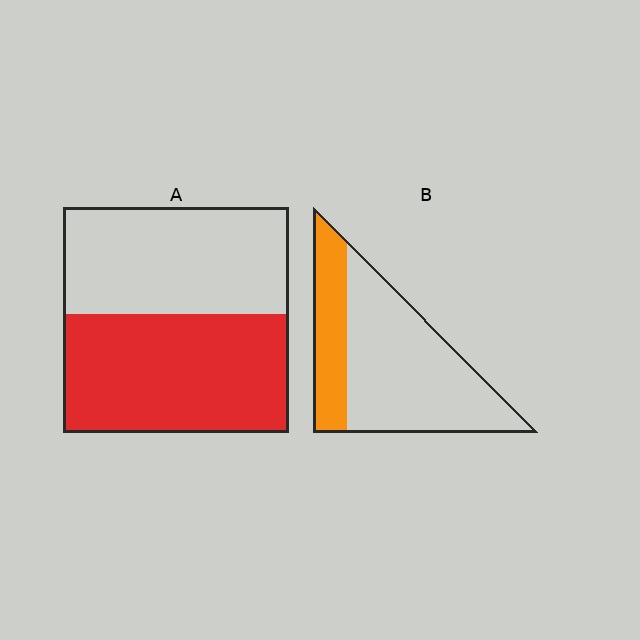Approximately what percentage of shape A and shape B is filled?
A is approximately 55% and B is approximately 30%.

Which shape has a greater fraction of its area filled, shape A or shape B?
Shape A.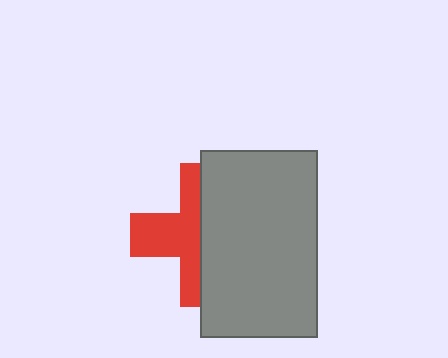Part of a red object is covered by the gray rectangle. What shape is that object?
It is a cross.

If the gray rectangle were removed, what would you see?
You would see the complete red cross.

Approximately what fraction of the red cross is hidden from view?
Roughly 53% of the red cross is hidden behind the gray rectangle.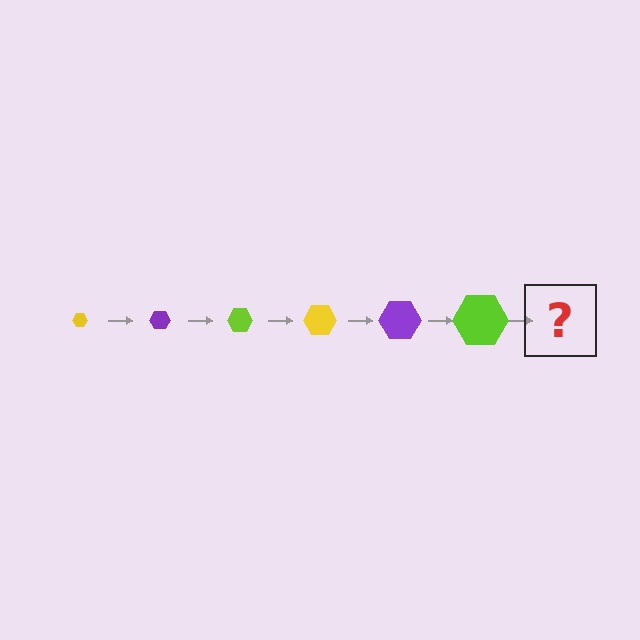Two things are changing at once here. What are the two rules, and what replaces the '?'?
The two rules are that the hexagon grows larger each step and the color cycles through yellow, purple, and lime. The '?' should be a yellow hexagon, larger than the previous one.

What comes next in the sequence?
The next element should be a yellow hexagon, larger than the previous one.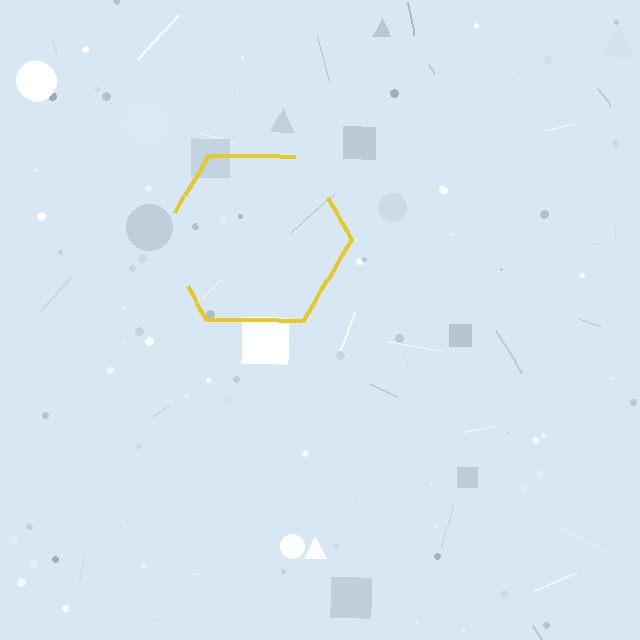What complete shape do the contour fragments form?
The contour fragments form a hexagon.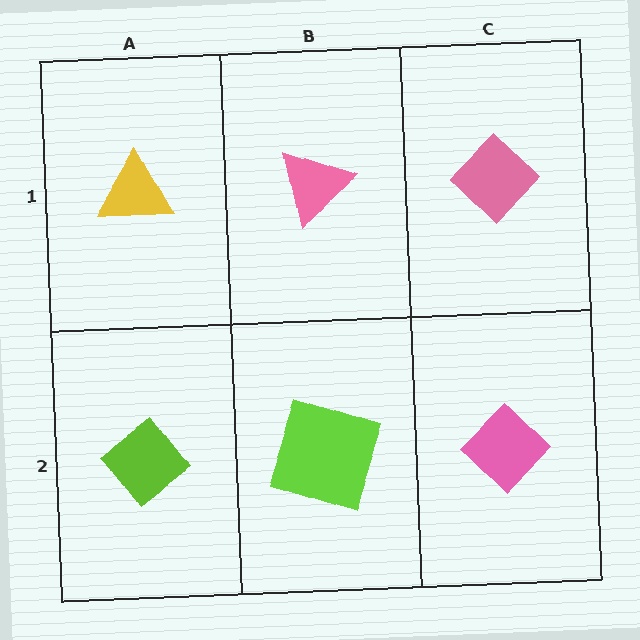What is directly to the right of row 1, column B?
A pink diamond.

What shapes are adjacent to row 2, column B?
A pink triangle (row 1, column B), a lime diamond (row 2, column A), a pink diamond (row 2, column C).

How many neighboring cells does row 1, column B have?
3.